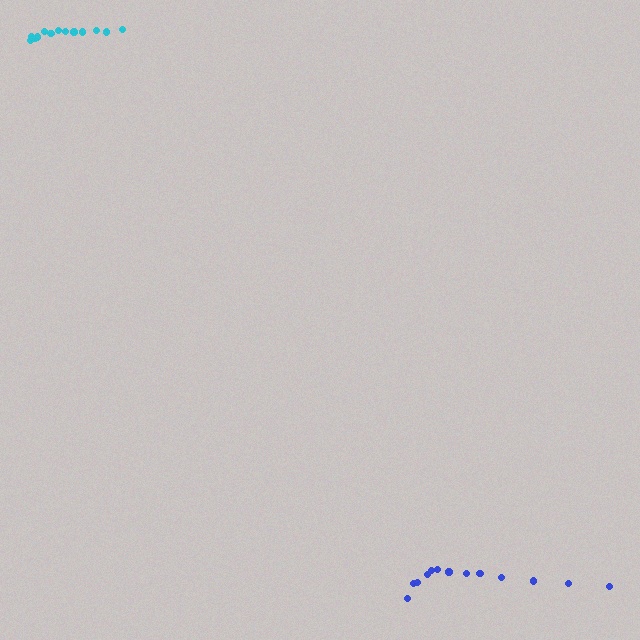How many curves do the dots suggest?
There are 2 distinct paths.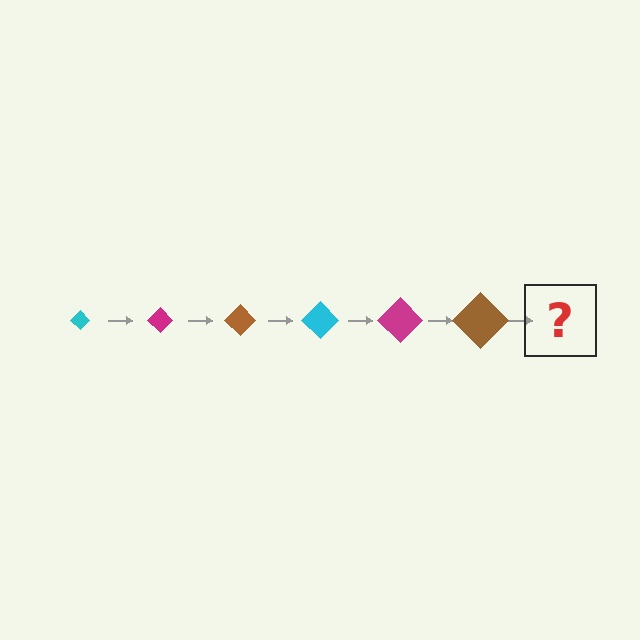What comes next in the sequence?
The next element should be a cyan diamond, larger than the previous one.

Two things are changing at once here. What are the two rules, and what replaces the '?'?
The two rules are that the diamond grows larger each step and the color cycles through cyan, magenta, and brown. The '?' should be a cyan diamond, larger than the previous one.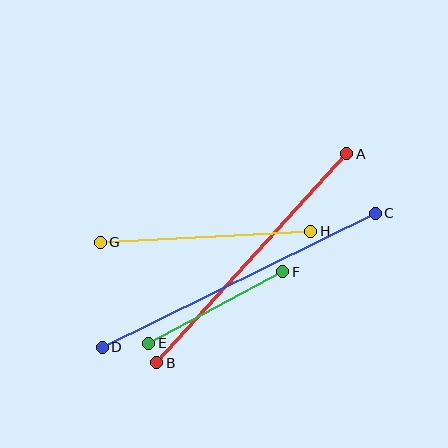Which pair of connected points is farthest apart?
Points C and D are farthest apart.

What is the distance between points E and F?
The distance is approximately 152 pixels.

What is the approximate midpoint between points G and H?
The midpoint is at approximately (205, 237) pixels.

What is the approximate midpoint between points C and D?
The midpoint is at approximately (239, 280) pixels.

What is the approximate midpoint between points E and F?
The midpoint is at approximately (216, 307) pixels.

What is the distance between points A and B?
The distance is approximately 282 pixels.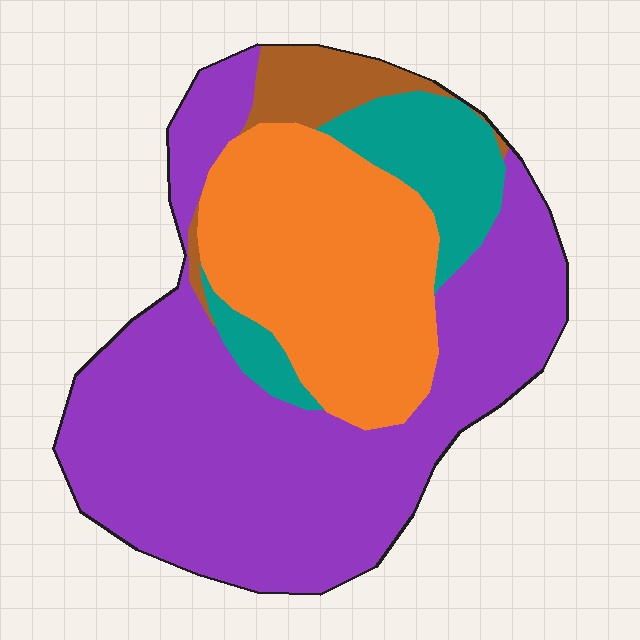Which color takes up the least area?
Brown, at roughly 5%.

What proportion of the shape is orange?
Orange takes up between a quarter and a half of the shape.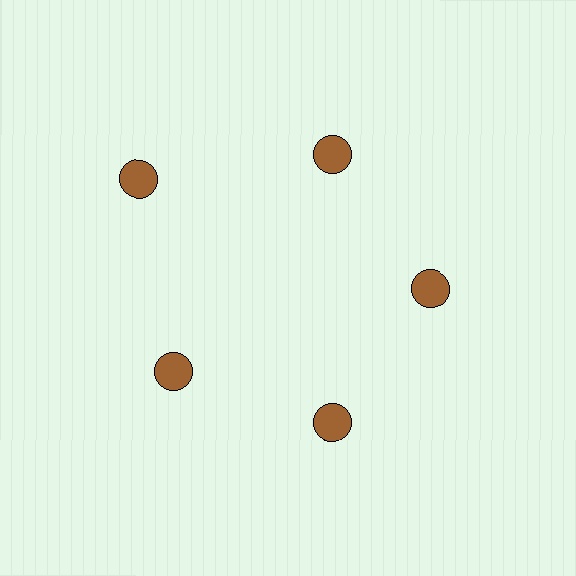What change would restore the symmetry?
The symmetry would be restored by moving it inward, back onto the ring so that all 5 circles sit at equal angles and equal distance from the center.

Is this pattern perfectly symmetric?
No. The 5 brown circles are arranged in a ring, but one element near the 10 o'clock position is pushed outward from the center, breaking the 5-fold rotational symmetry.